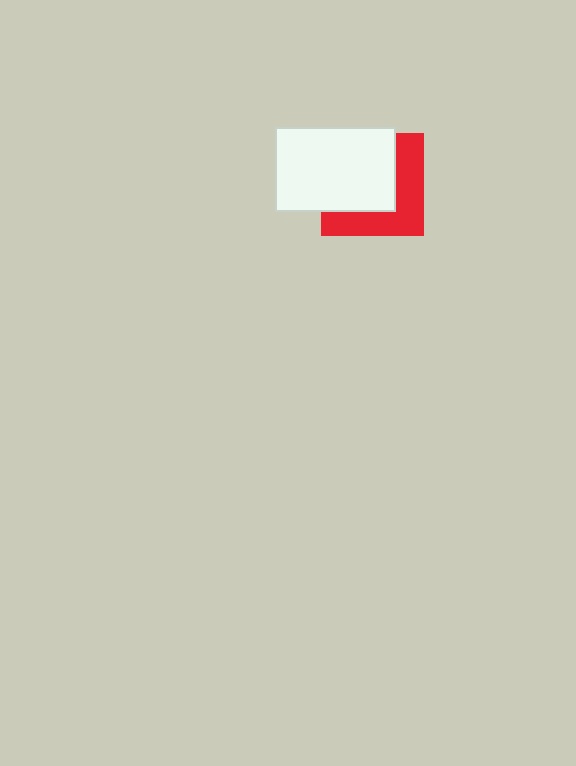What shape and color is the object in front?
The object in front is a white rectangle.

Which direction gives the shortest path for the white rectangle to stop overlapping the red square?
Moving toward the upper-left gives the shortest separation.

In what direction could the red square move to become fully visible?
The red square could move toward the lower-right. That would shift it out from behind the white rectangle entirely.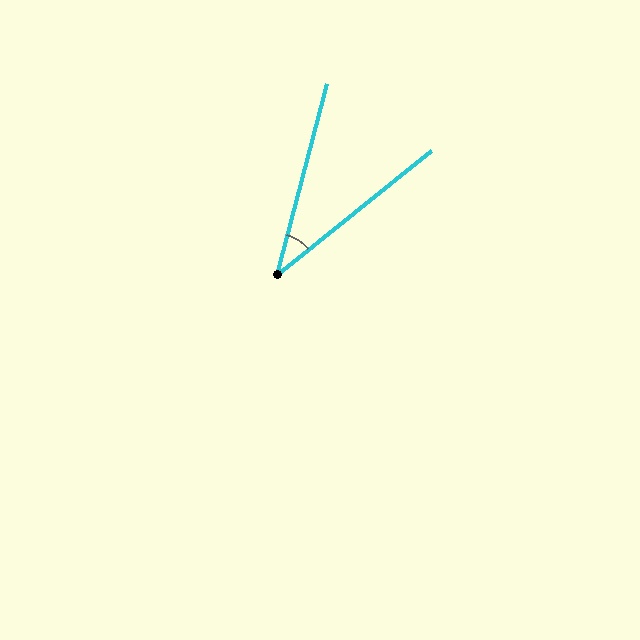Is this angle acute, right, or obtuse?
It is acute.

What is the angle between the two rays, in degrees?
Approximately 36 degrees.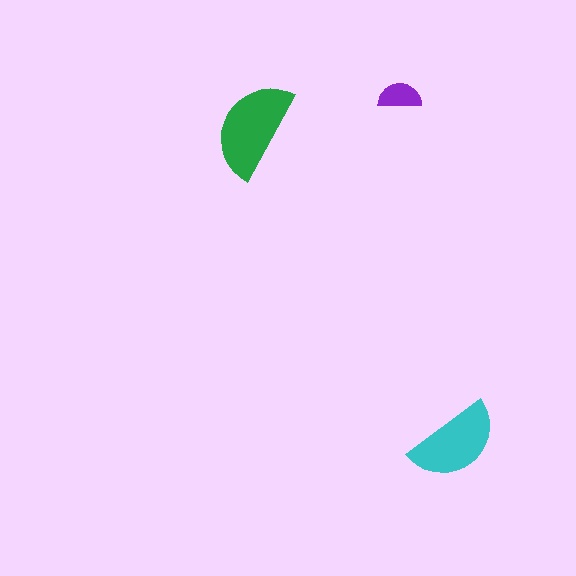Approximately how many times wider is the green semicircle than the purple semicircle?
About 2.5 times wider.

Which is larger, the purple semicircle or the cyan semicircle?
The cyan one.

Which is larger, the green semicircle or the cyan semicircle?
The green one.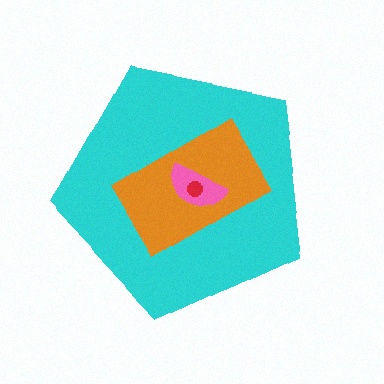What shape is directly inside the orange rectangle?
The pink semicircle.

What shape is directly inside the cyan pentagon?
The orange rectangle.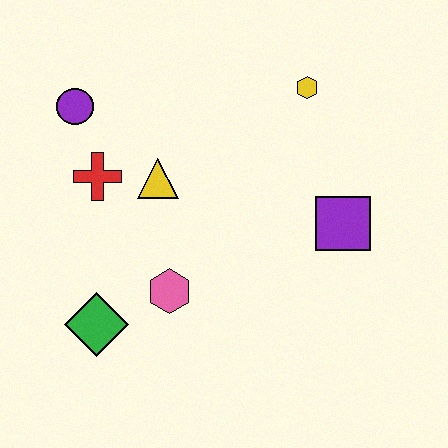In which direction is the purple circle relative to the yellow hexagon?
The purple circle is to the left of the yellow hexagon.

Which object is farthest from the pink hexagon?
The yellow hexagon is farthest from the pink hexagon.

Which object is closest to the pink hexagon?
The green diamond is closest to the pink hexagon.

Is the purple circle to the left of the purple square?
Yes